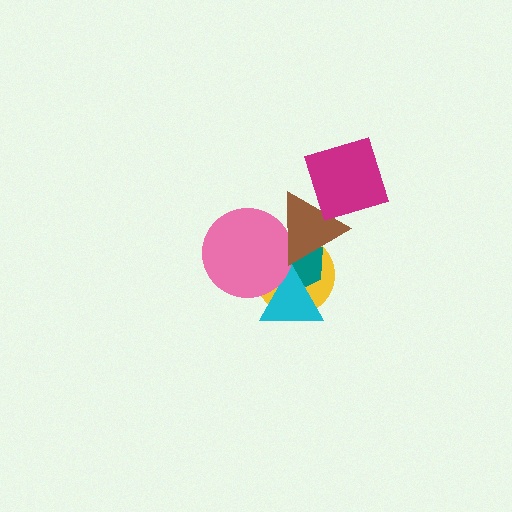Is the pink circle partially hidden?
Yes, it is partially covered by another shape.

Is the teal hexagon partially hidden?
Yes, it is partially covered by another shape.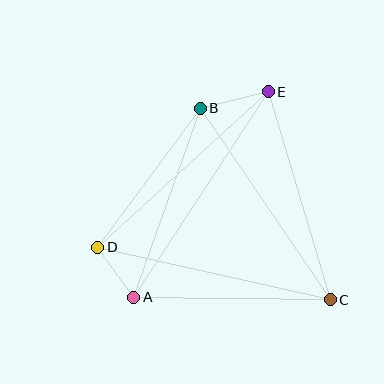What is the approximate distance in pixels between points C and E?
The distance between C and E is approximately 217 pixels.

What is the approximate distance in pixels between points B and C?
The distance between B and C is approximately 232 pixels.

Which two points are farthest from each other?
Points A and E are farthest from each other.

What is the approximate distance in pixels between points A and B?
The distance between A and B is approximately 200 pixels.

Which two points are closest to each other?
Points A and D are closest to each other.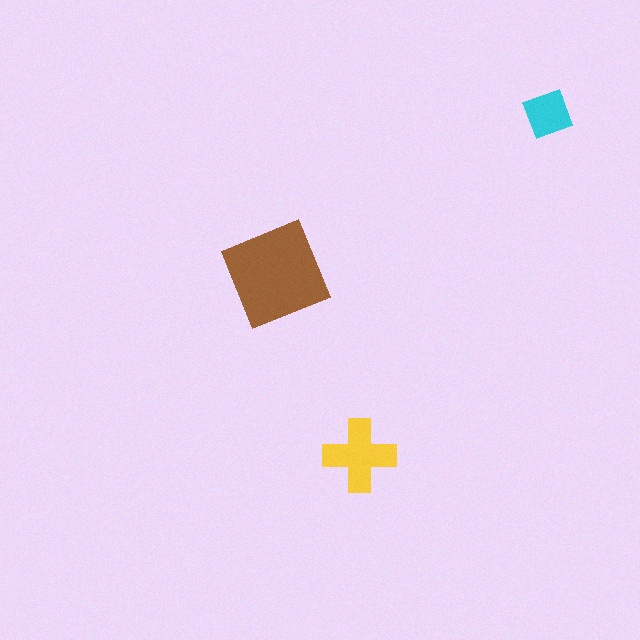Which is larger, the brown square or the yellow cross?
The brown square.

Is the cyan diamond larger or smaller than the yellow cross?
Smaller.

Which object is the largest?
The brown square.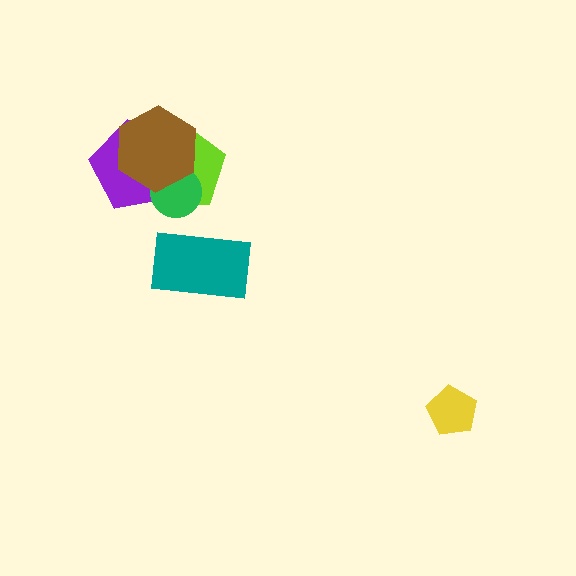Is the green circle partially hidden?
Yes, it is partially covered by another shape.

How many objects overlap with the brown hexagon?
3 objects overlap with the brown hexagon.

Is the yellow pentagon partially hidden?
No, no other shape covers it.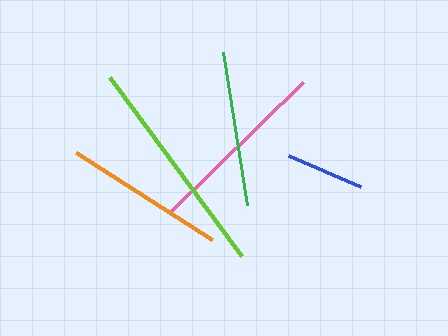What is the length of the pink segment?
The pink segment is approximately 188 pixels long.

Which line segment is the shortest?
The blue line is the shortest at approximately 79 pixels.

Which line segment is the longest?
The lime line is the longest at approximately 222 pixels.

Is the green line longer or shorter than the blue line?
The green line is longer than the blue line.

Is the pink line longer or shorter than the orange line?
The pink line is longer than the orange line.